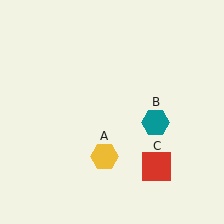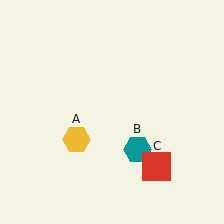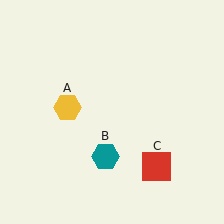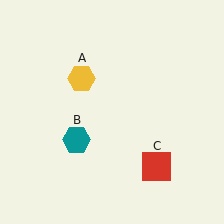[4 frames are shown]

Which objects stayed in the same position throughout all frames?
Red square (object C) remained stationary.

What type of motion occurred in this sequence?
The yellow hexagon (object A), teal hexagon (object B) rotated clockwise around the center of the scene.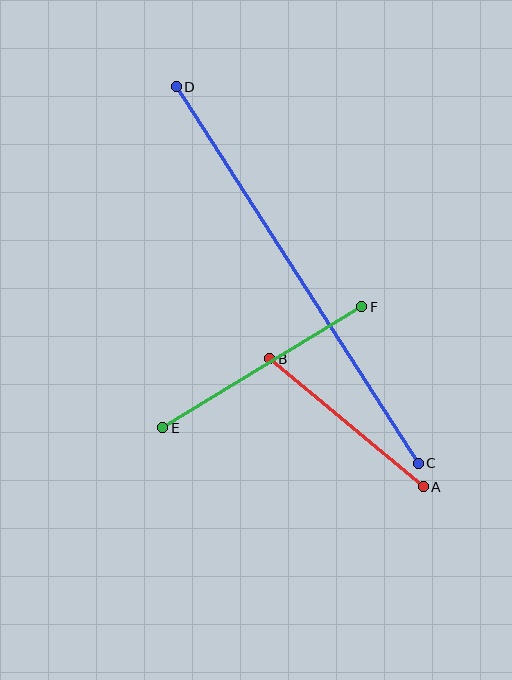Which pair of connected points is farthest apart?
Points C and D are farthest apart.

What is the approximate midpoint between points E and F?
The midpoint is at approximately (262, 367) pixels.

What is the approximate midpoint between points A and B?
The midpoint is at approximately (346, 423) pixels.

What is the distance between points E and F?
The distance is approximately 233 pixels.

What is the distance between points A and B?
The distance is approximately 200 pixels.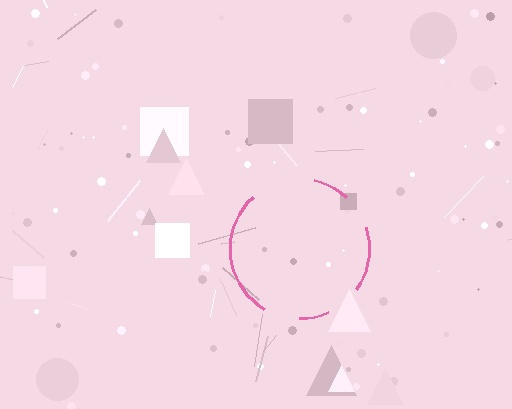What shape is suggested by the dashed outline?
The dashed outline suggests a circle.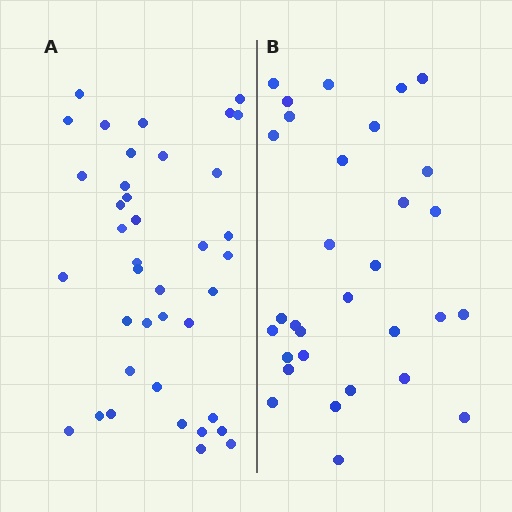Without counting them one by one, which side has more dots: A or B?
Region A (the left region) has more dots.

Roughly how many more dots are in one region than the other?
Region A has roughly 8 or so more dots than region B.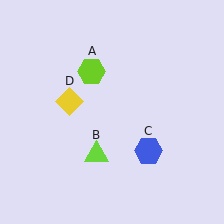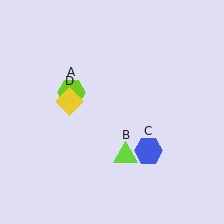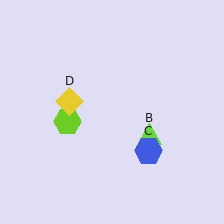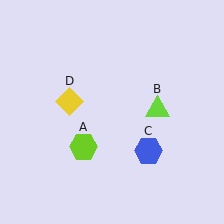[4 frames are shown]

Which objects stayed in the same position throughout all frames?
Blue hexagon (object C) and yellow diamond (object D) remained stationary.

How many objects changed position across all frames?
2 objects changed position: lime hexagon (object A), lime triangle (object B).